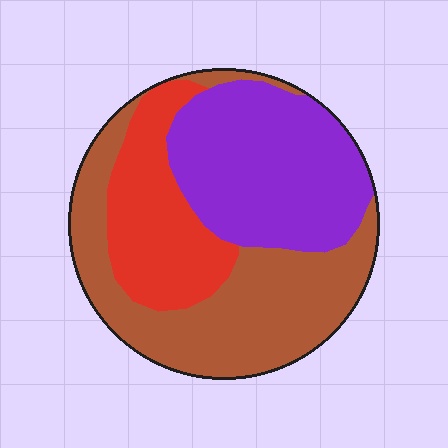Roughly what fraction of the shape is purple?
Purple takes up about three eighths (3/8) of the shape.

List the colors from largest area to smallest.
From largest to smallest: brown, purple, red.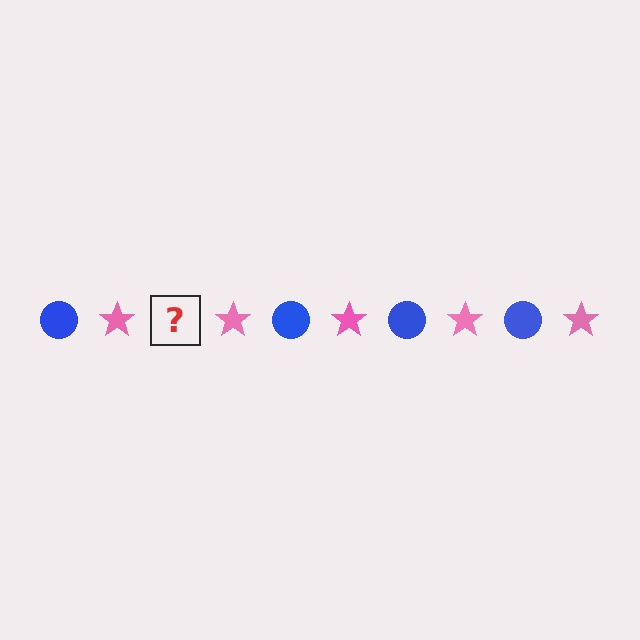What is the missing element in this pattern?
The missing element is a blue circle.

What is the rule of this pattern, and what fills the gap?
The rule is that the pattern alternates between blue circle and pink star. The gap should be filled with a blue circle.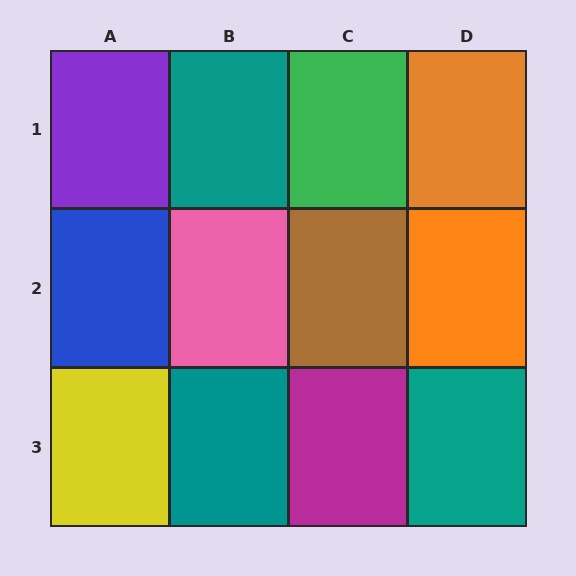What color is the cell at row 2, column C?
Brown.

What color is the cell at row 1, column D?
Orange.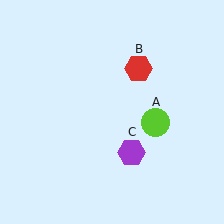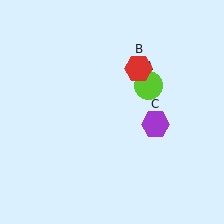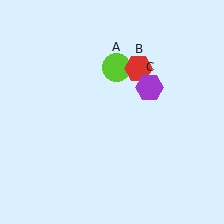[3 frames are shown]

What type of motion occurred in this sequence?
The lime circle (object A), purple hexagon (object C) rotated counterclockwise around the center of the scene.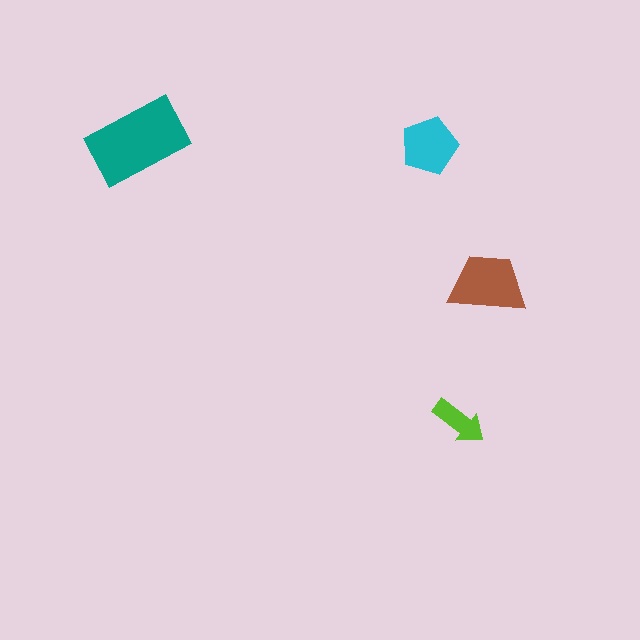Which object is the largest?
The teal rectangle.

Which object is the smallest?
The lime arrow.